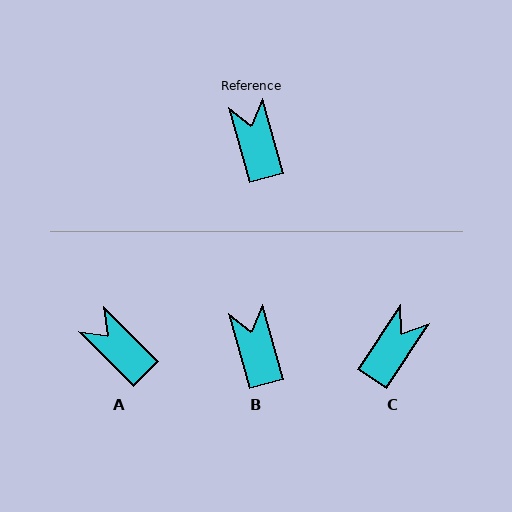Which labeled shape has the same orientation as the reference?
B.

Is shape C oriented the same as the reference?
No, it is off by about 49 degrees.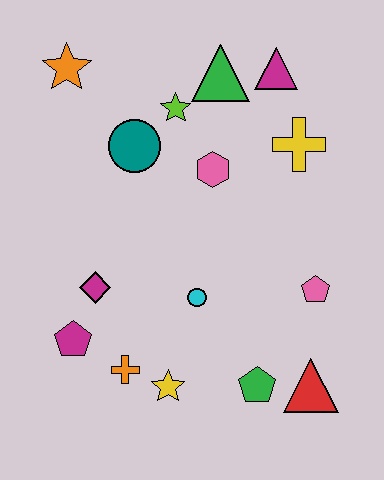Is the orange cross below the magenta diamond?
Yes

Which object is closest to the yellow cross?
The magenta triangle is closest to the yellow cross.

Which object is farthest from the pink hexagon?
The red triangle is farthest from the pink hexagon.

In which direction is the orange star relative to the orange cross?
The orange star is above the orange cross.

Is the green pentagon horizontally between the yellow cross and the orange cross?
Yes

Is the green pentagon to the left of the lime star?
No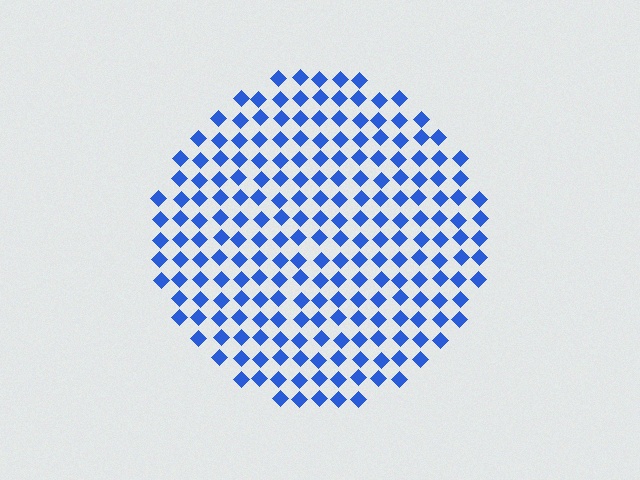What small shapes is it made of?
It is made of small diamonds.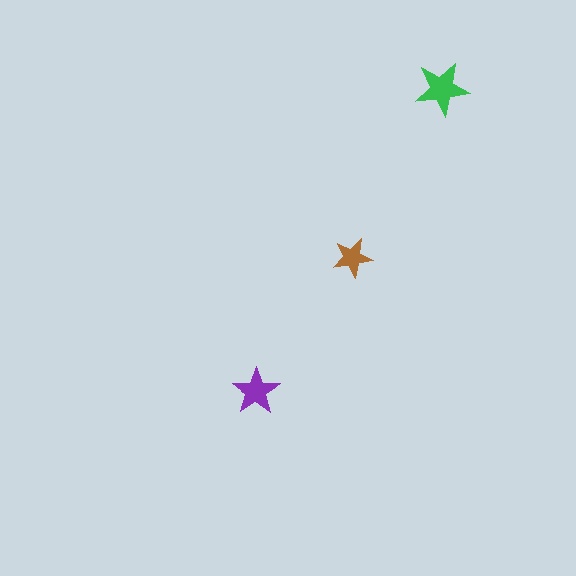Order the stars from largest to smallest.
the green one, the purple one, the brown one.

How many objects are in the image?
There are 3 objects in the image.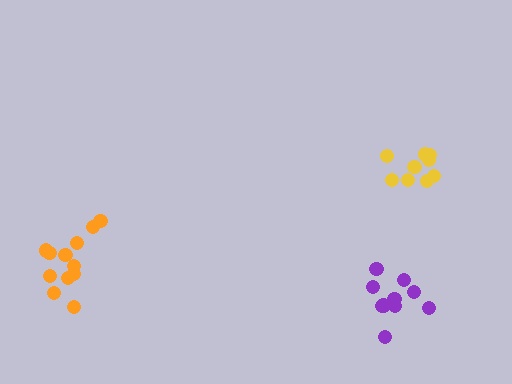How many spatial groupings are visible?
There are 3 spatial groupings.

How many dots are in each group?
Group 1: 9 dots, Group 2: 12 dots, Group 3: 11 dots (32 total).